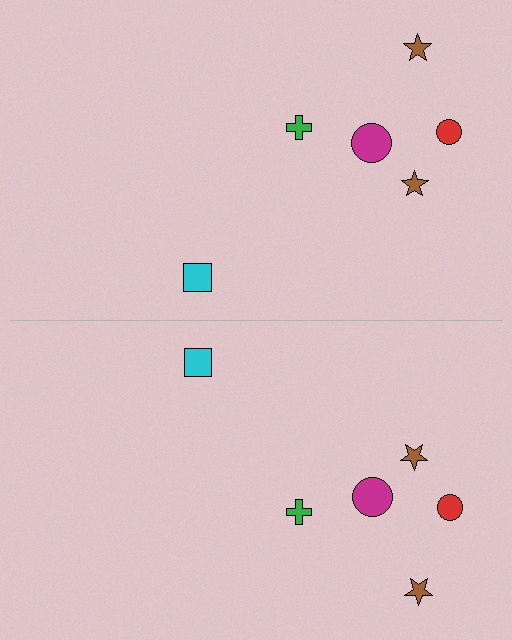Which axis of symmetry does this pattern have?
The pattern has a horizontal axis of symmetry running through the center of the image.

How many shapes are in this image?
There are 12 shapes in this image.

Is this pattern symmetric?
Yes, this pattern has bilateral (reflection) symmetry.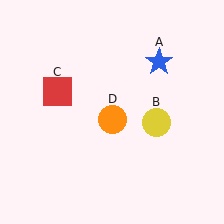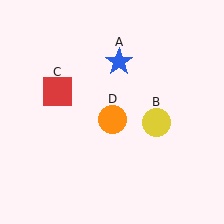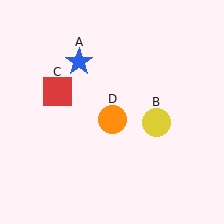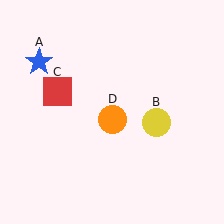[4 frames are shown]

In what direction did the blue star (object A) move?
The blue star (object A) moved left.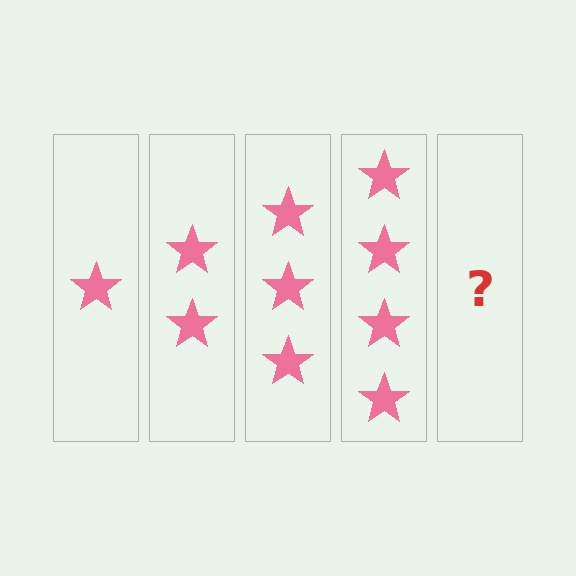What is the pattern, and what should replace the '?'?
The pattern is that each step adds one more star. The '?' should be 5 stars.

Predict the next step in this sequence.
The next step is 5 stars.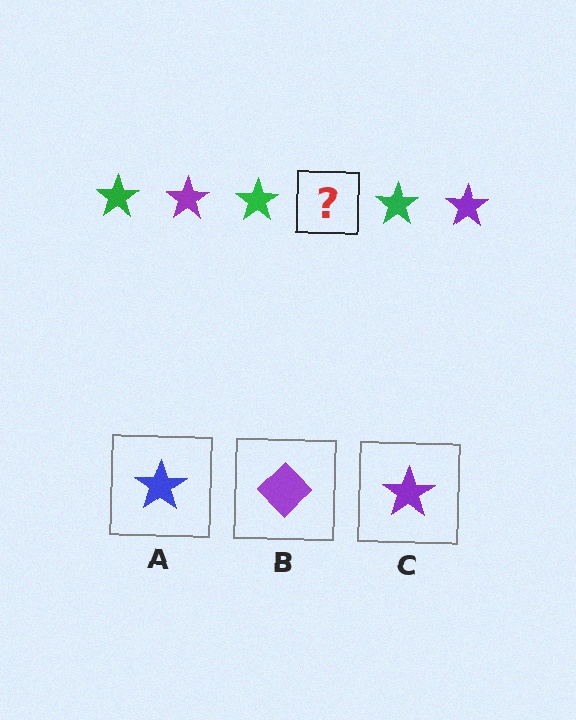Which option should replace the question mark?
Option C.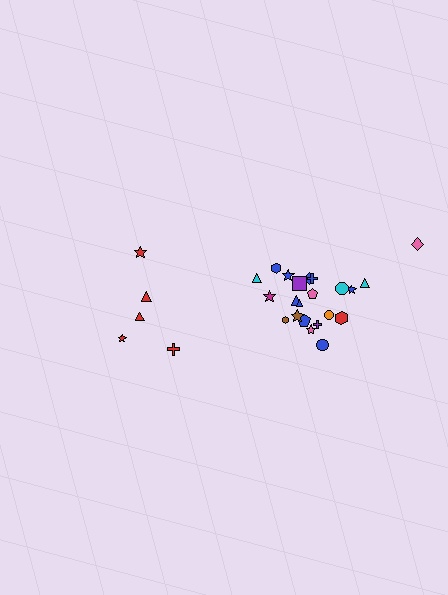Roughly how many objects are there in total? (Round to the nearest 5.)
Roughly 25 objects in total.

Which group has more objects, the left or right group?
The right group.